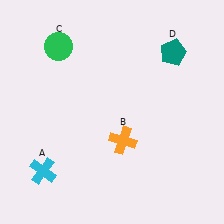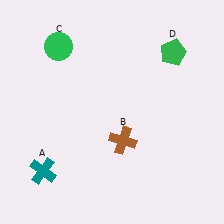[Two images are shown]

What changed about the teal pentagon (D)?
In Image 1, D is teal. In Image 2, it changed to green.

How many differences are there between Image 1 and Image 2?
There are 3 differences between the two images.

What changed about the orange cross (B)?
In Image 1, B is orange. In Image 2, it changed to brown.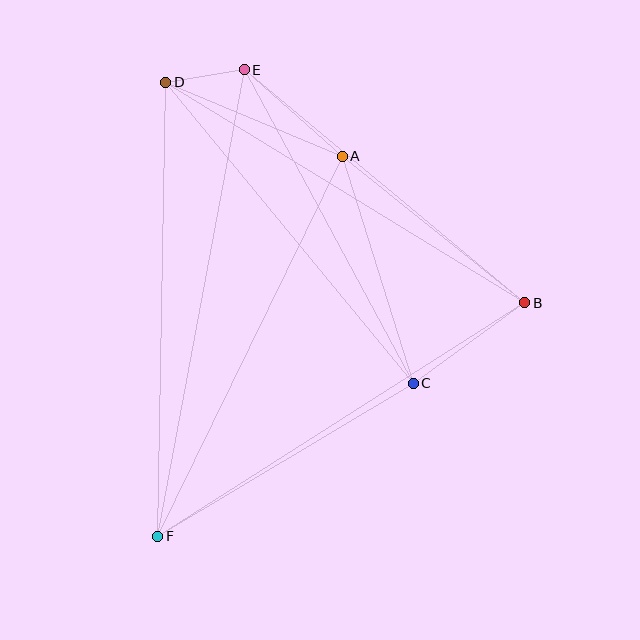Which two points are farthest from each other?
Points E and F are farthest from each other.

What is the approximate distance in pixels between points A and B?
The distance between A and B is approximately 234 pixels.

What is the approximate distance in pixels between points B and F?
The distance between B and F is approximately 435 pixels.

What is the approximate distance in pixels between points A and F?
The distance between A and F is approximately 422 pixels.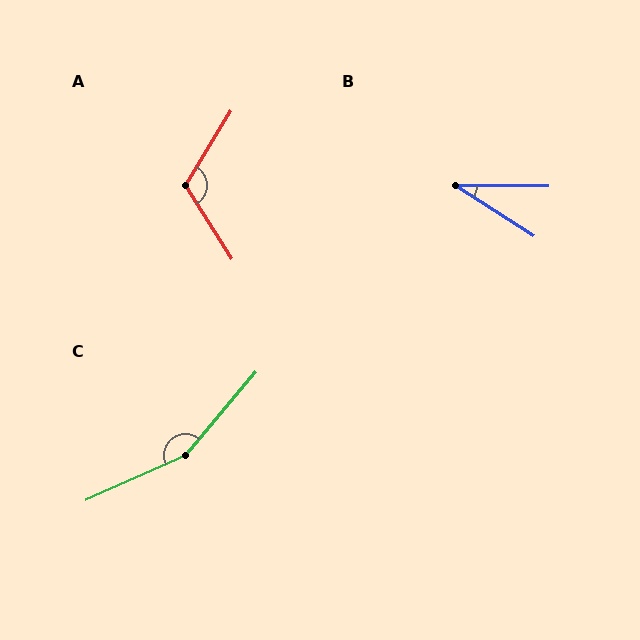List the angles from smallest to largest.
B (32°), A (117°), C (154°).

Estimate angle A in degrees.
Approximately 117 degrees.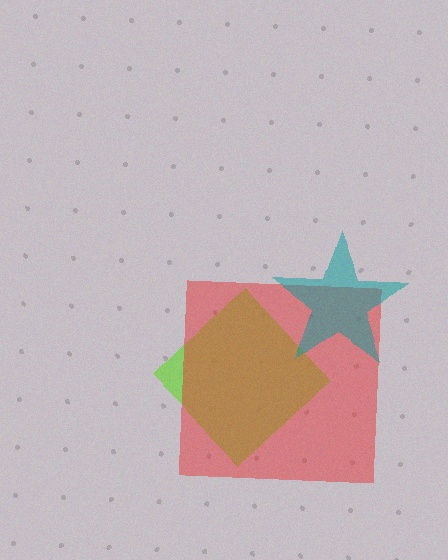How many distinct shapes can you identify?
There are 3 distinct shapes: a lime diamond, a red square, a teal star.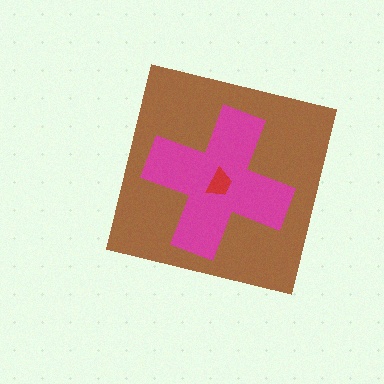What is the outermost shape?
The brown square.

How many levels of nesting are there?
3.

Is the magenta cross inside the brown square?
Yes.